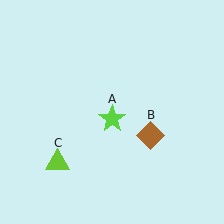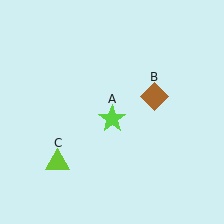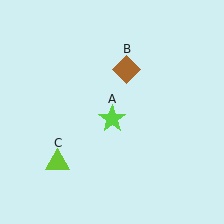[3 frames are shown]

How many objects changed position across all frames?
1 object changed position: brown diamond (object B).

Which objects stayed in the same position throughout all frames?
Lime star (object A) and lime triangle (object C) remained stationary.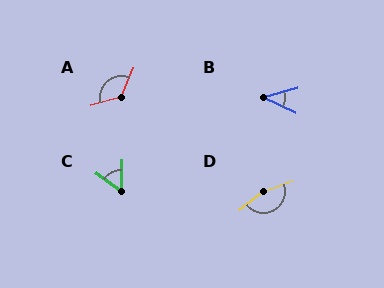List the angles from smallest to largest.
B (42°), C (56°), A (128°), D (160°).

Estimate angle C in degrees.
Approximately 56 degrees.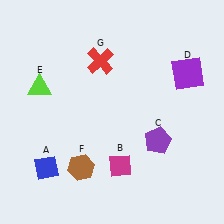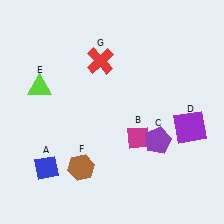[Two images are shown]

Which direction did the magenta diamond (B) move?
The magenta diamond (B) moved up.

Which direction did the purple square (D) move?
The purple square (D) moved down.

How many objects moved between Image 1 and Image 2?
2 objects moved between the two images.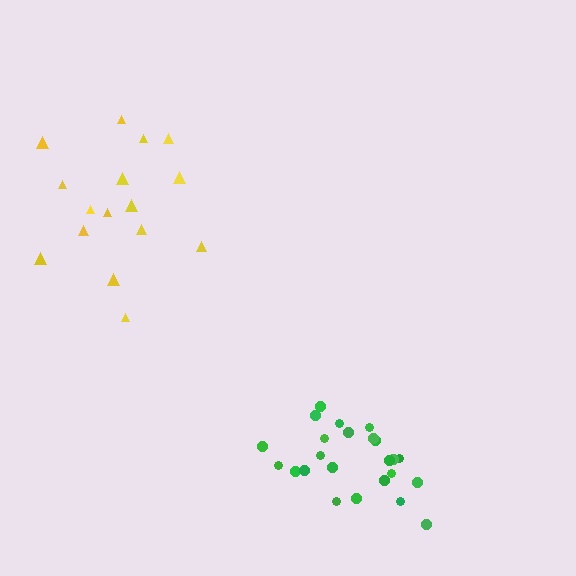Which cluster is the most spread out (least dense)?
Yellow.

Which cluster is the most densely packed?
Green.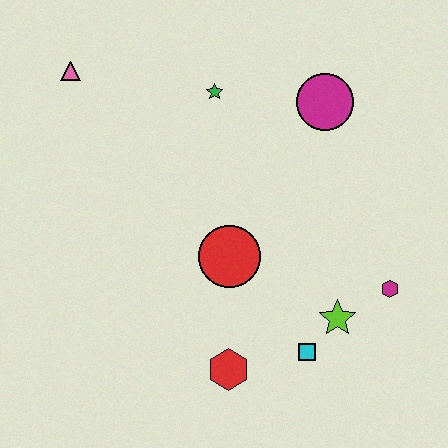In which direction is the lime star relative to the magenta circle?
The lime star is below the magenta circle.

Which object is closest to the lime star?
The cyan square is closest to the lime star.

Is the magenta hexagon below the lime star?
No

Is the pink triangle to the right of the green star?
No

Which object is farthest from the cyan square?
The pink triangle is farthest from the cyan square.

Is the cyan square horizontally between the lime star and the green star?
Yes